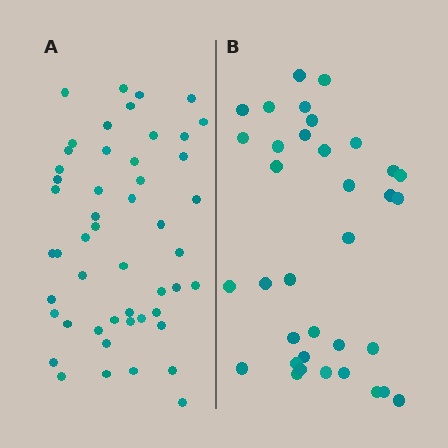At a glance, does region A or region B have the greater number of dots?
Region A (the left region) has more dots.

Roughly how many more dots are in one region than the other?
Region A has approximately 15 more dots than region B.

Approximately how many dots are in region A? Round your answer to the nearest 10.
About 50 dots.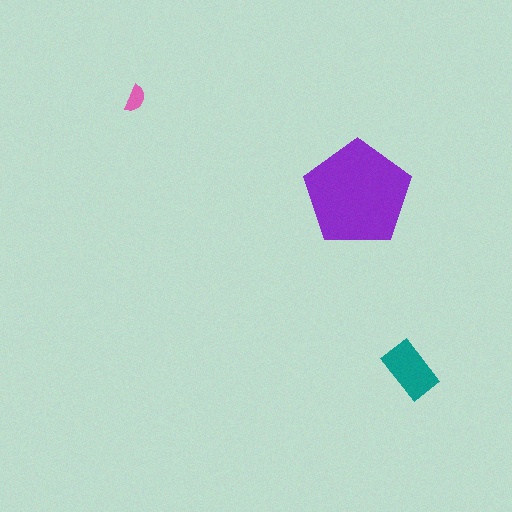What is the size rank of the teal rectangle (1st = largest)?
2nd.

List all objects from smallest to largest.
The pink semicircle, the teal rectangle, the purple pentagon.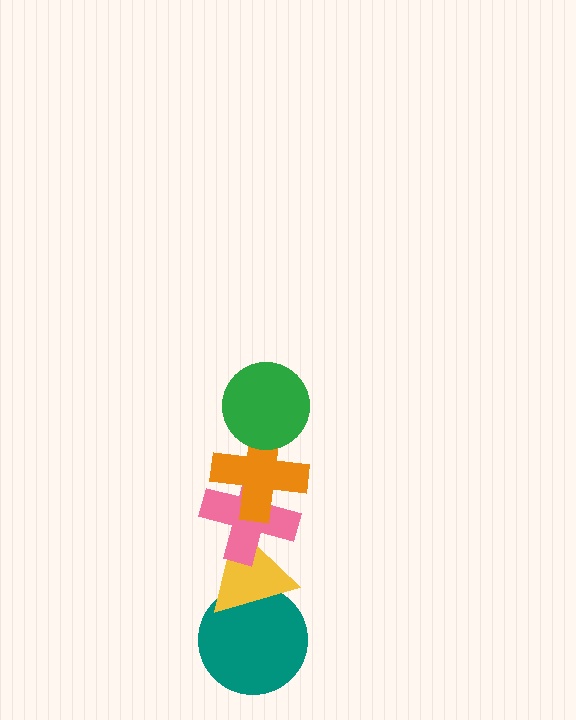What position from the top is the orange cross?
The orange cross is 2nd from the top.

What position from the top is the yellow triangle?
The yellow triangle is 4th from the top.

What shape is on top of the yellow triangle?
The pink cross is on top of the yellow triangle.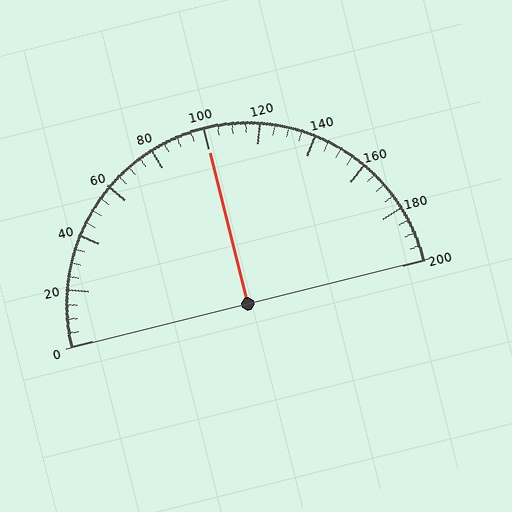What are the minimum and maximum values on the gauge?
The gauge ranges from 0 to 200.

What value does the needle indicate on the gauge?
The needle indicates approximately 100.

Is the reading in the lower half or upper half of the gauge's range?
The reading is in the upper half of the range (0 to 200).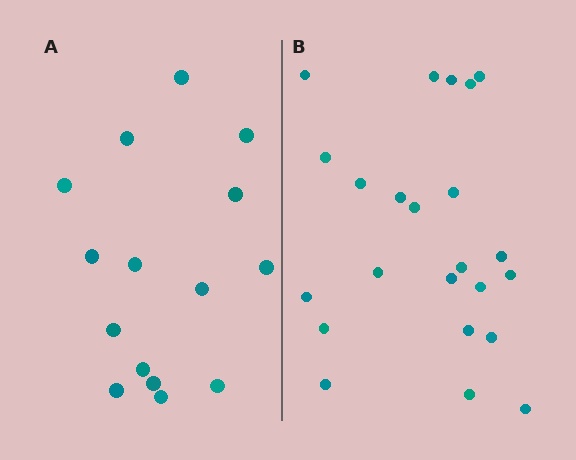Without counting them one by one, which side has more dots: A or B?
Region B (the right region) has more dots.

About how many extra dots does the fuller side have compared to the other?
Region B has roughly 8 or so more dots than region A.